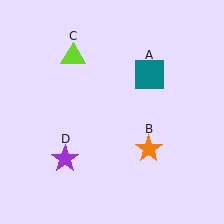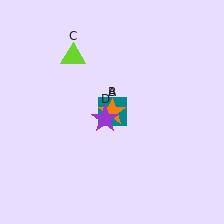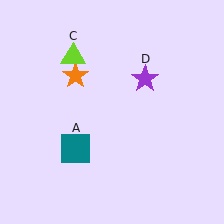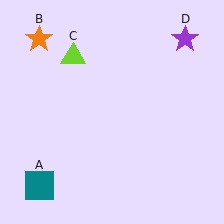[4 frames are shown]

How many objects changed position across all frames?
3 objects changed position: teal square (object A), orange star (object B), purple star (object D).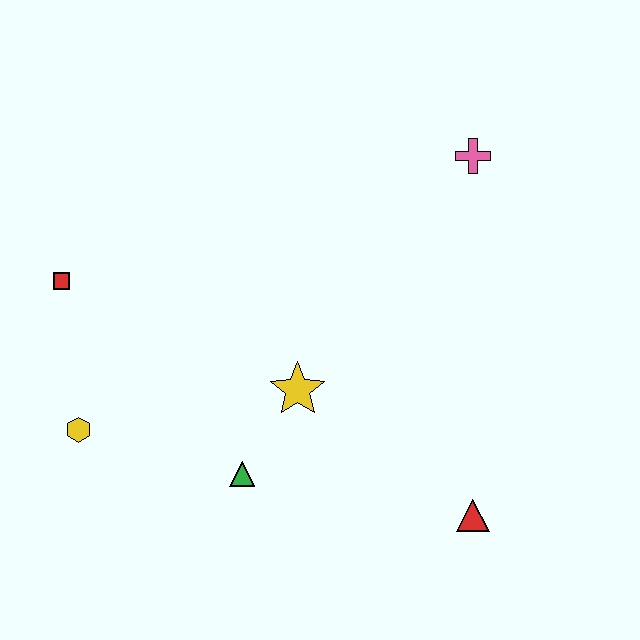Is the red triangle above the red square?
No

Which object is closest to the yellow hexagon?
The red square is closest to the yellow hexagon.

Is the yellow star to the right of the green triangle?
Yes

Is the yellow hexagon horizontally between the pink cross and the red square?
Yes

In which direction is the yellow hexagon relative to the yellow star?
The yellow hexagon is to the left of the yellow star.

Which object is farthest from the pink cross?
The yellow hexagon is farthest from the pink cross.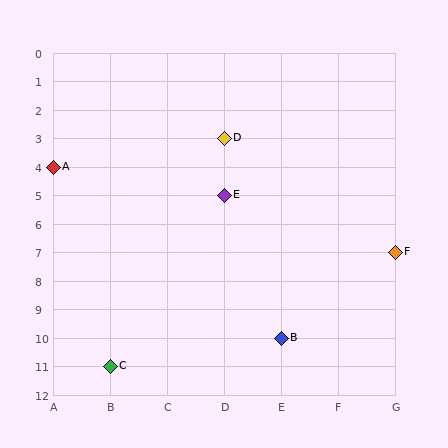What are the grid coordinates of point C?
Point C is at grid coordinates (B, 11).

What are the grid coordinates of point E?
Point E is at grid coordinates (D, 5).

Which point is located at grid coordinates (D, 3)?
Point D is at (D, 3).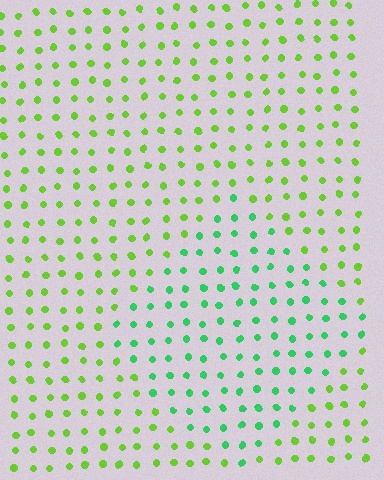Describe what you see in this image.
The image is filled with small lime elements in a uniform arrangement. A diamond-shaped region is visible where the elements are tinted to a slightly different hue, forming a subtle color boundary.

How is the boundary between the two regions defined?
The boundary is defined purely by a slight shift in hue (about 42 degrees). Spacing, size, and orientation are identical on both sides.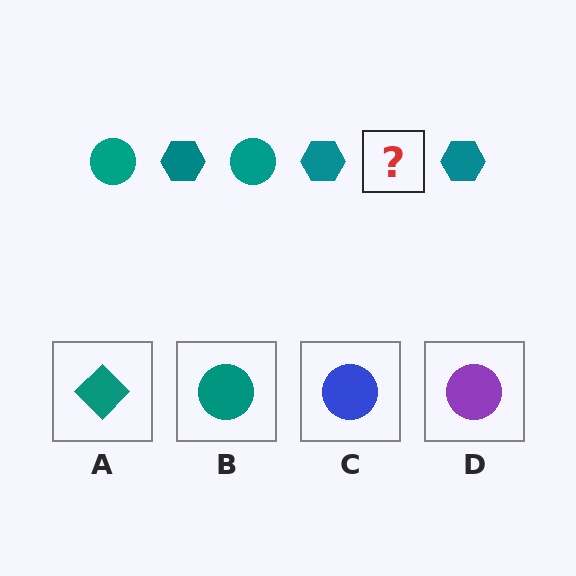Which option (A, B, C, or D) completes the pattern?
B.